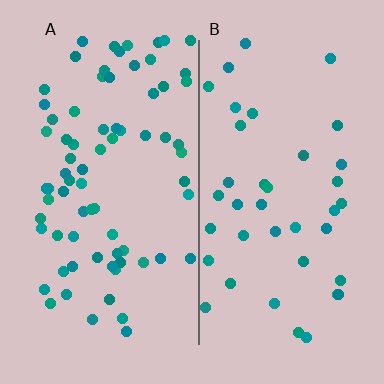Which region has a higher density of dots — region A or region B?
A (the left).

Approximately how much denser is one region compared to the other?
Approximately 1.9× — region A over region B.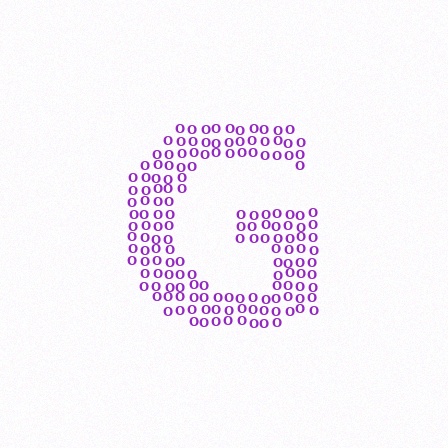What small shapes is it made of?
It is made of small letter O's.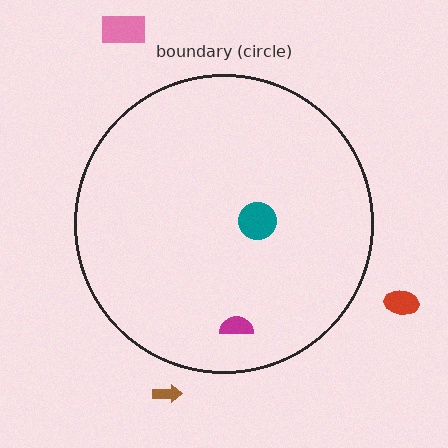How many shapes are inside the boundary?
2 inside, 3 outside.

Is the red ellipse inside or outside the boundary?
Outside.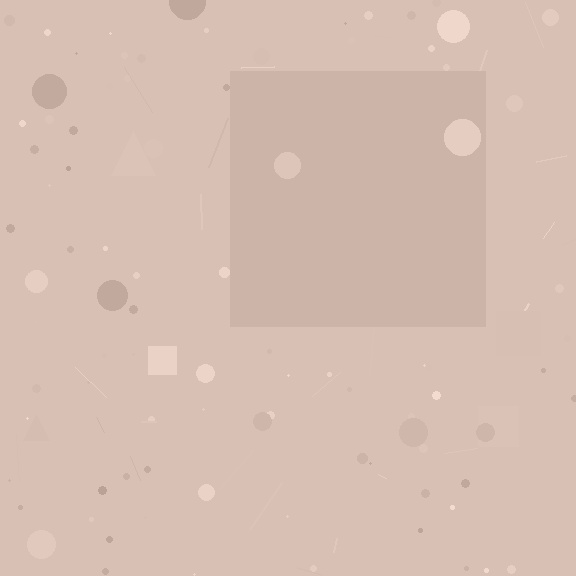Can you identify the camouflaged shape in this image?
The camouflaged shape is a square.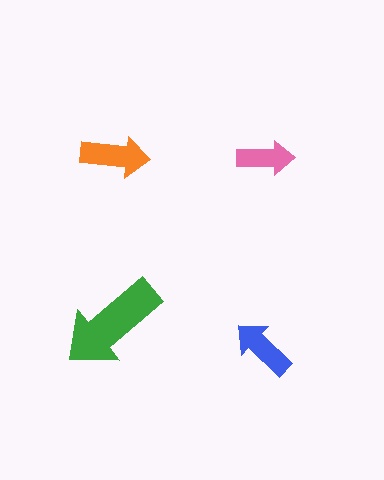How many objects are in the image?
There are 4 objects in the image.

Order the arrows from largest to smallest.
the green one, the orange one, the blue one, the pink one.